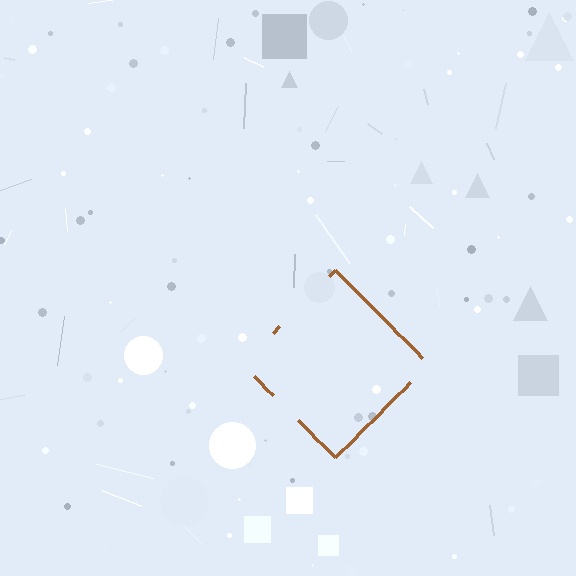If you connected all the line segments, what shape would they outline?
They would outline a diamond.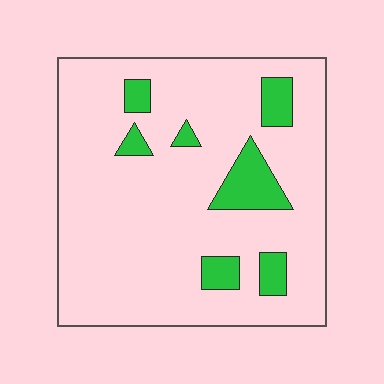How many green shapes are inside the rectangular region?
7.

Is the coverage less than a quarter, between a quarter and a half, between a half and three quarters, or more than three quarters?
Less than a quarter.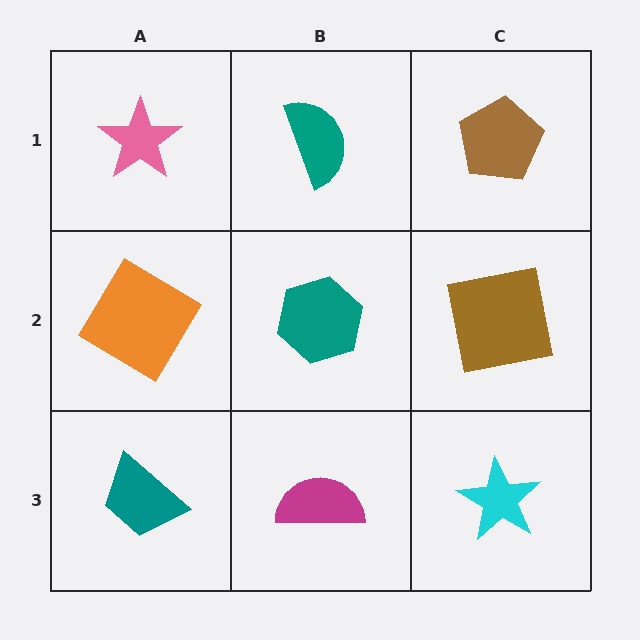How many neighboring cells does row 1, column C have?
2.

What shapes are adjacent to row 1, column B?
A teal hexagon (row 2, column B), a pink star (row 1, column A), a brown pentagon (row 1, column C).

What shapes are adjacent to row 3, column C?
A brown square (row 2, column C), a magenta semicircle (row 3, column B).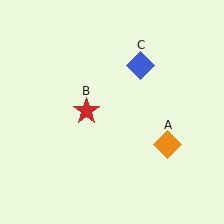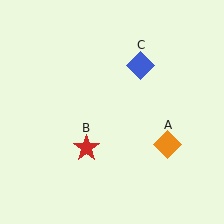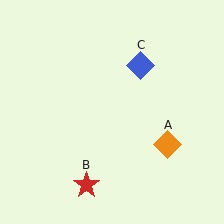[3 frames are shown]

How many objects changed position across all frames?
1 object changed position: red star (object B).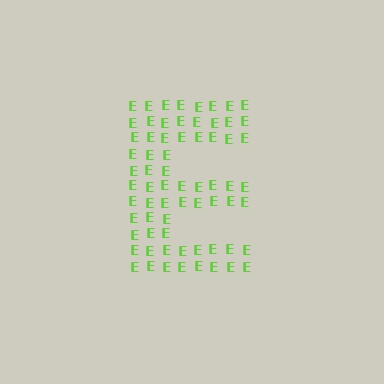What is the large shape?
The large shape is the letter E.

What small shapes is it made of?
It is made of small letter E's.